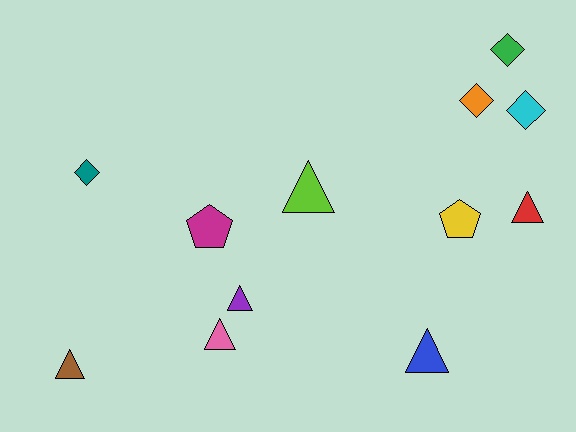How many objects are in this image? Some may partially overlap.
There are 12 objects.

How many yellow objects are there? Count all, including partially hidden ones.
There is 1 yellow object.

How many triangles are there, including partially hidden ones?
There are 6 triangles.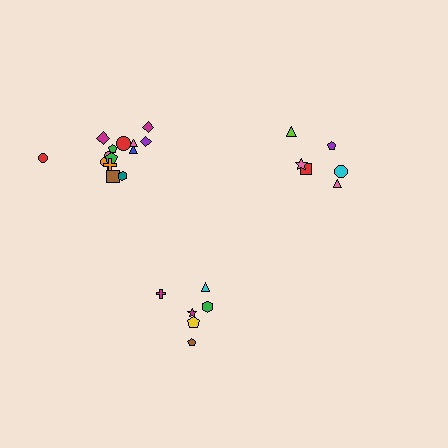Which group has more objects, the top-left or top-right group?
The top-left group.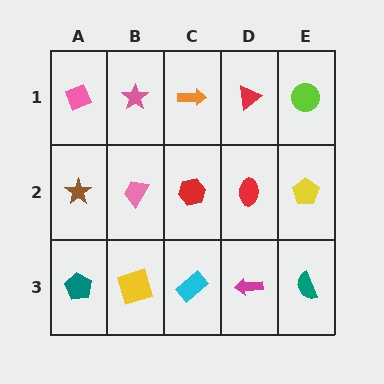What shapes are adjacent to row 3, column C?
A red hexagon (row 2, column C), a yellow square (row 3, column B), a magenta arrow (row 3, column D).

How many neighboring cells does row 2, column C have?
4.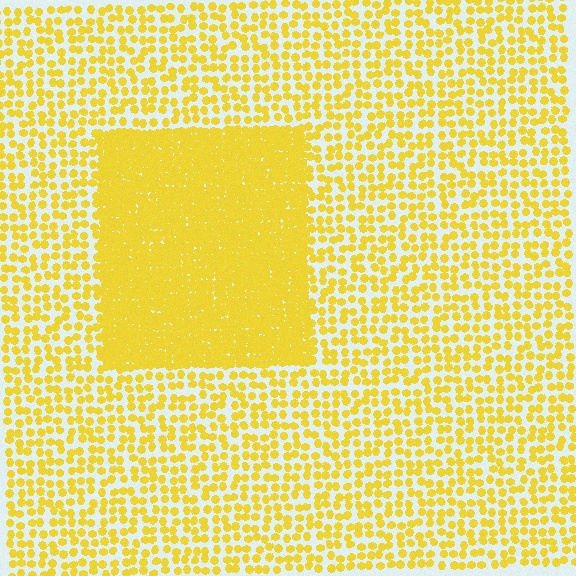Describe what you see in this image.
The image contains small yellow elements arranged at two different densities. A rectangle-shaped region is visible where the elements are more densely packed than the surrounding area.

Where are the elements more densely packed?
The elements are more densely packed inside the rectangle boundary.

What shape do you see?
I see a rectangle.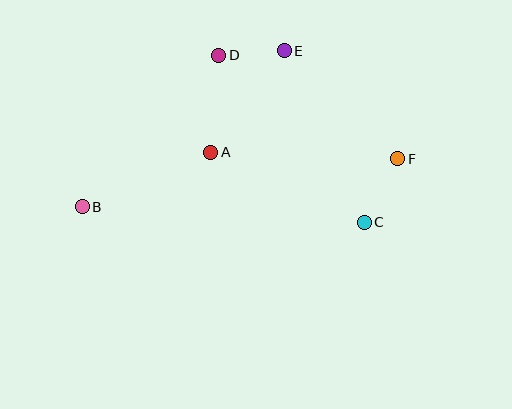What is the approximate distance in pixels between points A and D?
The distance between A and D is approximately 97 pixels.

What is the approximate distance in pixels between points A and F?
The distance between A and F is approximately 187 pixels.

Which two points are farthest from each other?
Points B and F are farthest from each other.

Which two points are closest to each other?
Points D and E are closest to each other.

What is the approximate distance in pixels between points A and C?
The distance between A and C is approximately 169 pixels.